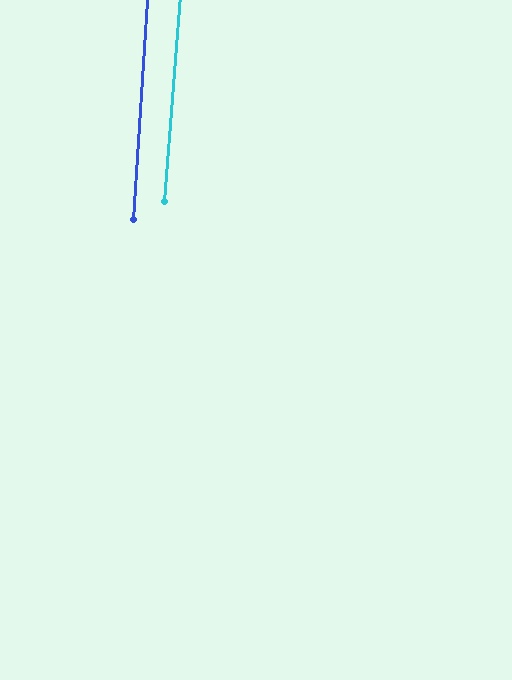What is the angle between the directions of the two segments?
Approximately 1 degree.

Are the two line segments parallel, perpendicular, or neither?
Parallel — their directions differ by only 0.7°.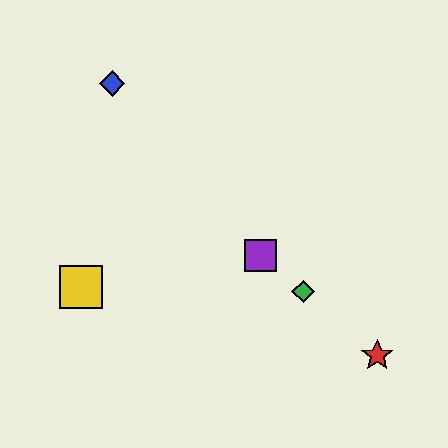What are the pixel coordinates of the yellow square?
The yellow square is at (81, 287).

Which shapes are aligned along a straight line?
The red star, the green diamond, the purple square are aligned along a straight line.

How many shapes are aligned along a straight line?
3 shapes (the red star, the green diamond, the purple square) are aligned along a straight line.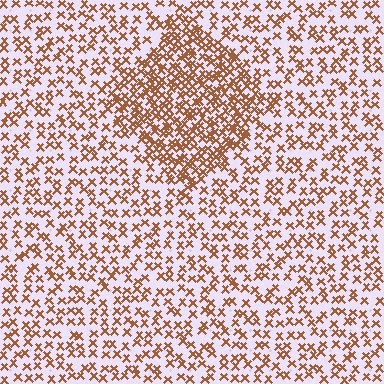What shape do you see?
I see a diamond.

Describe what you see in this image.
The image contains small brown elements arranged at two different densities. A diamond-shaped region is visible where the elements are more densely packed than the surrounding area.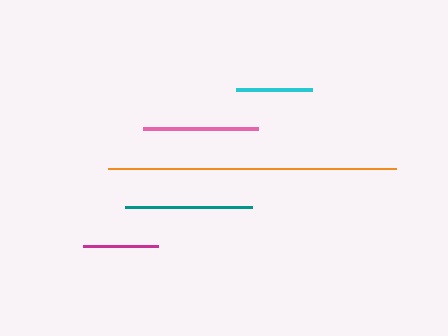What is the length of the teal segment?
The teal segment is approximately 127 pixels long.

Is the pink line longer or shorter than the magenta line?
The pink line is longer than the magenta line.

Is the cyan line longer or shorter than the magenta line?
The cyan line is longer than the magenta line.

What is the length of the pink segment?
The pink segment is approximately 115 pixels long.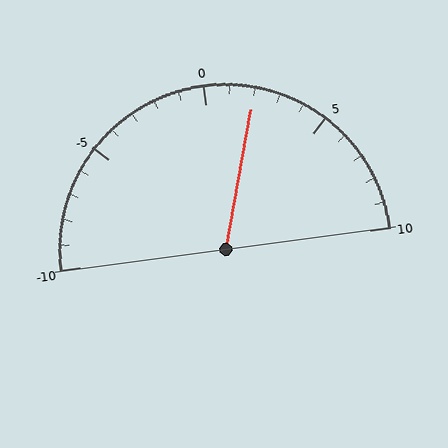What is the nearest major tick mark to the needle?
The nearest major tick mark is 0.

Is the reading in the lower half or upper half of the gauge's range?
The reading is in the upper half of the range (-10 to 10).